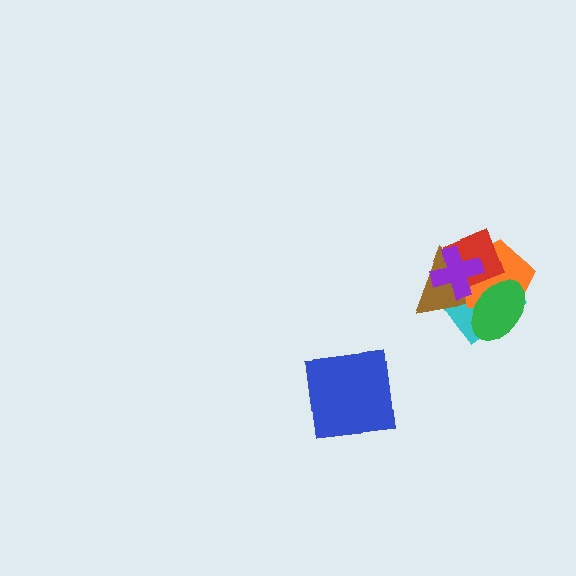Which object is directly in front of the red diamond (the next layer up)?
The purple cross is directly in front of the red diamond.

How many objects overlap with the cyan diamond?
5 objects overlap with the cyan diamond.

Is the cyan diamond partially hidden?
Yes, it is partially covered by another shape.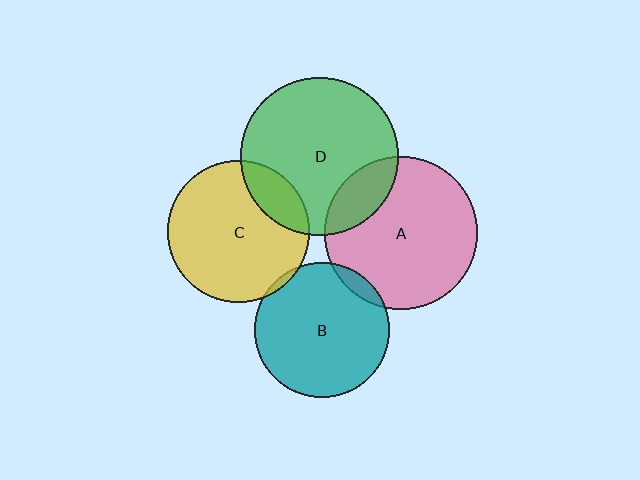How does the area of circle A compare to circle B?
Approximately 1.3 times.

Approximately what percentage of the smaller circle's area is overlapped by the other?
Approximately 20%.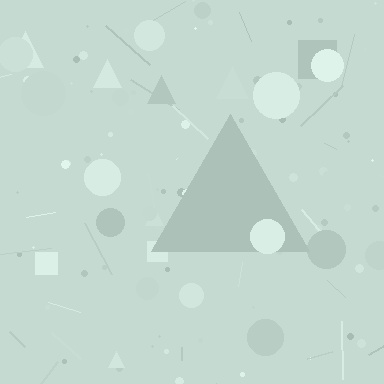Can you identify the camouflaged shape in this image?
The camouflaged shape is a triangle.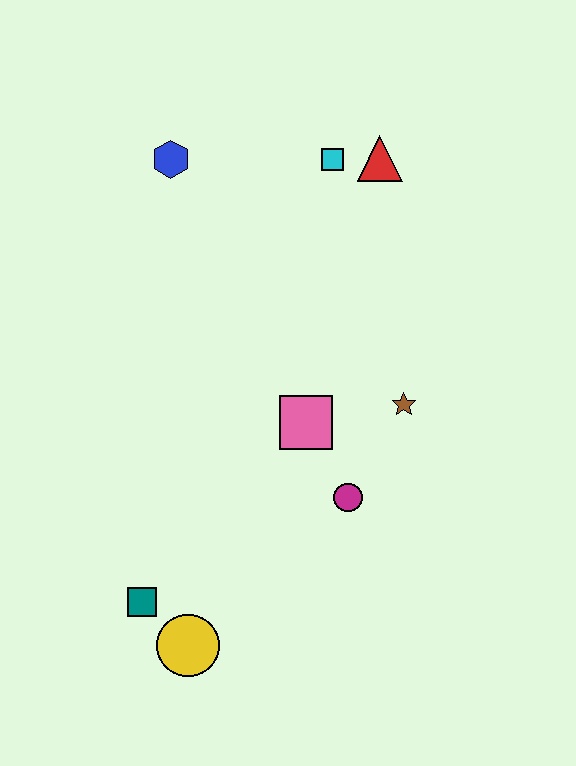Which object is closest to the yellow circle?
The teal square is closest to the yellow circle.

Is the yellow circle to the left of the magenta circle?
Yes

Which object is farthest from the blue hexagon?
The yellow circle is farthest from the blue hexagon.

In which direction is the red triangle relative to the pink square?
The red triangle is above the pink square.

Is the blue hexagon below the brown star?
No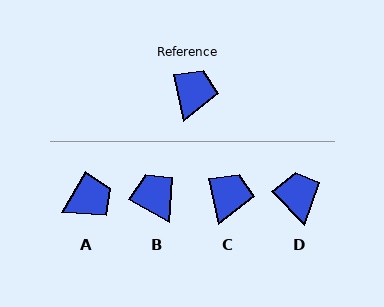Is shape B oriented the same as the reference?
No, it is off by about 49 degrees.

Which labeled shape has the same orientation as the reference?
C.